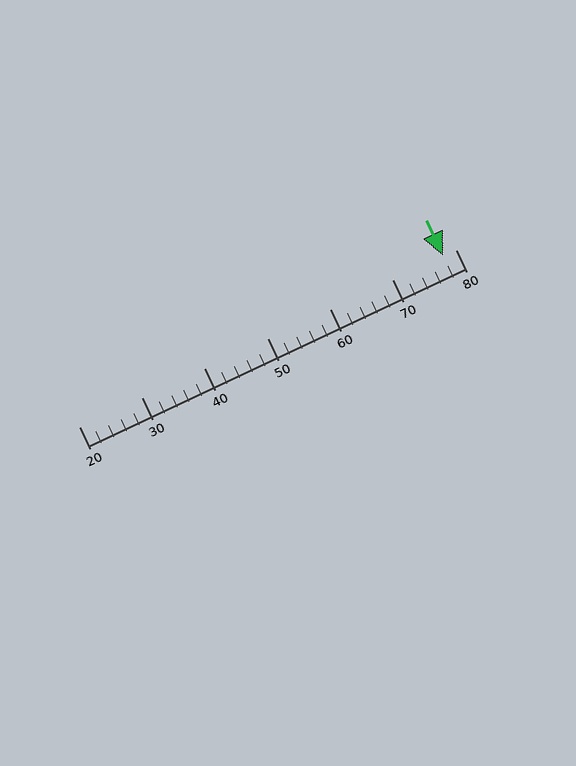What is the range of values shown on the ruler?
The ruler shows values from 20 to 80.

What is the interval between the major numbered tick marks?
The major tick marks are spaced 10 units apart.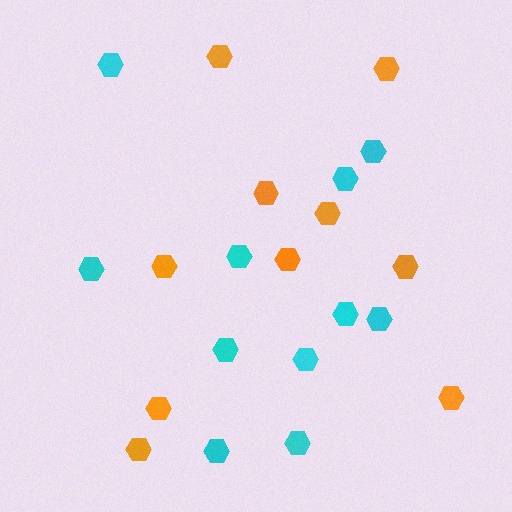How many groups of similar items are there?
There are 2 groups: one group of cyan hexagons (11) and one group of orange hexagons (10).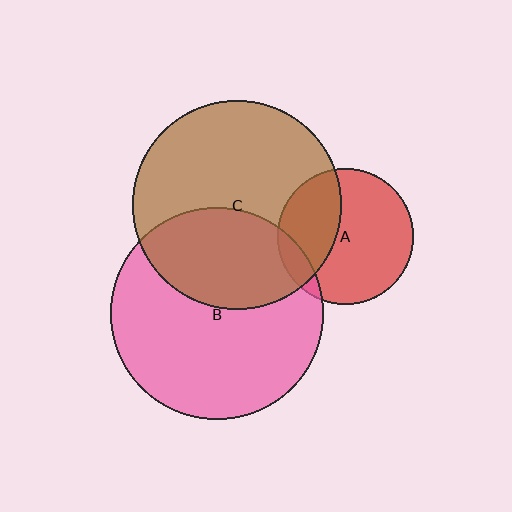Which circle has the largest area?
Circle B (pink).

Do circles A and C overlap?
Yes.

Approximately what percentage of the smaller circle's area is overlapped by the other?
Approximately 35%.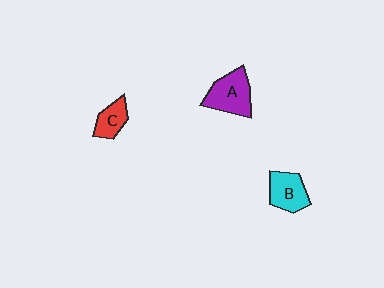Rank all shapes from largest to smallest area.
From largest to smallest: A (purple), B (cyan), C (red).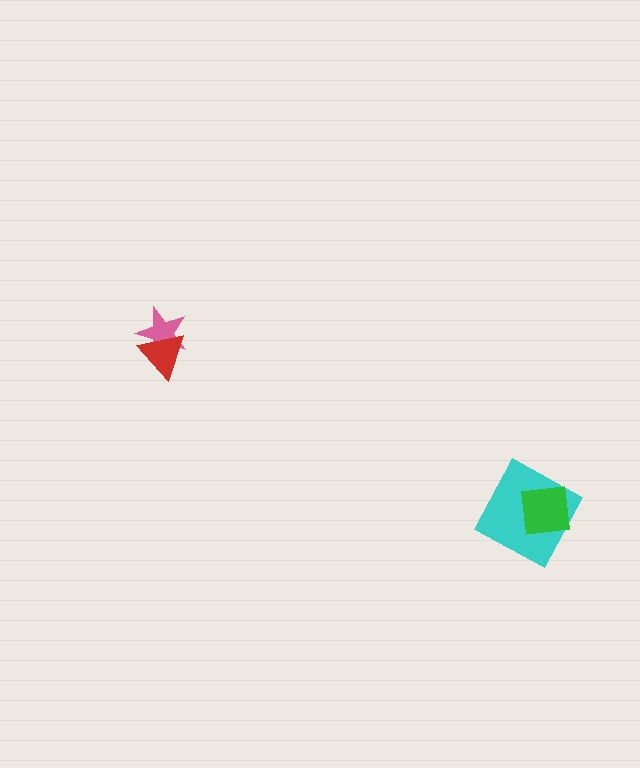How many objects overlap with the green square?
1 object overlaps with the green square.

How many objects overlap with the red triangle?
1 object overlaps with the red triangle.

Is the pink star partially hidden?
Yes, it is partially covered by another shape.